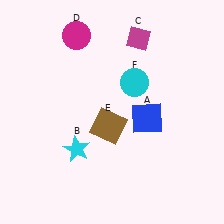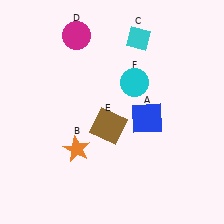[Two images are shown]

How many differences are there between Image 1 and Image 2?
There are 2 differences between the two images.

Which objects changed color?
B changed from cyan to orange. C changed from magenta to cyan.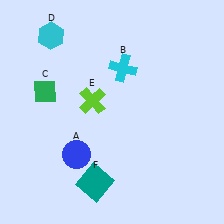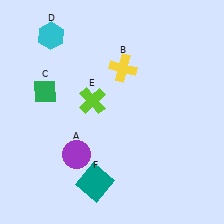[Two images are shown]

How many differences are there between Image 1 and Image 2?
There are 2 differences between the two images.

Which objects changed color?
A changed from blue to purple. B changed from cyan to yellow.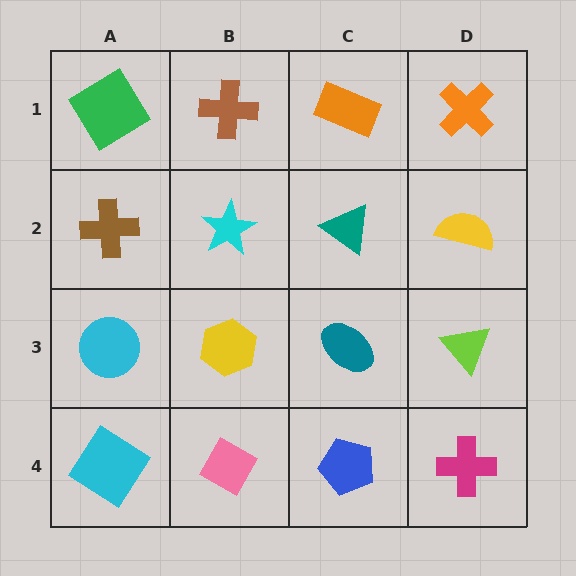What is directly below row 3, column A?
A cyan diamond.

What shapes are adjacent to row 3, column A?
A brown cross (row 2, column A), a cyan diamond (row 4, column A), a yellow hexagon (row 3, column B).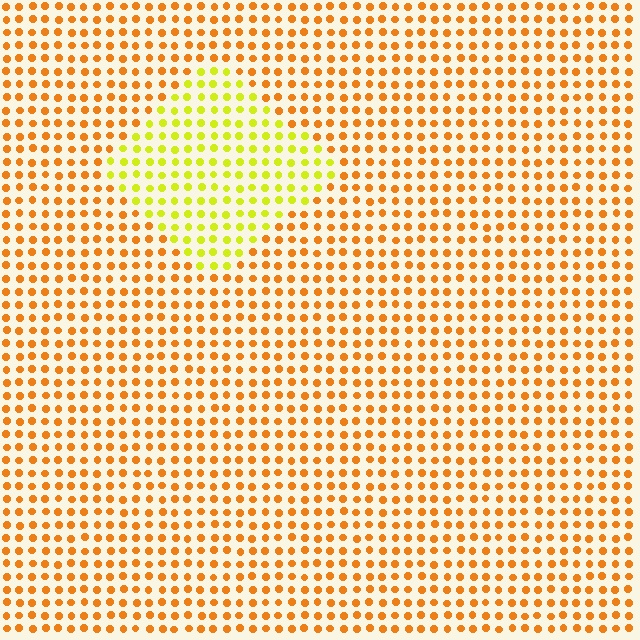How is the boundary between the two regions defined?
The boundary is defined purely by a slight shift in hue (about 40 degrees). Spacing, size, and orientation are identical on both sides.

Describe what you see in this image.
The image is filled with small orange elements in a uniform arrangement. A diamond-shaped region is visible where the elements are tinted to a slightly different hue, forming a subtle color boundary.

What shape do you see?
I see a diamond.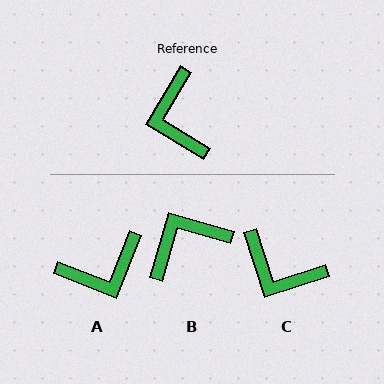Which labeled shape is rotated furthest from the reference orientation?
A, about 99 degrees away.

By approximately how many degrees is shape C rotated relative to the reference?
Approximately 49 degrees counter-clockwise.